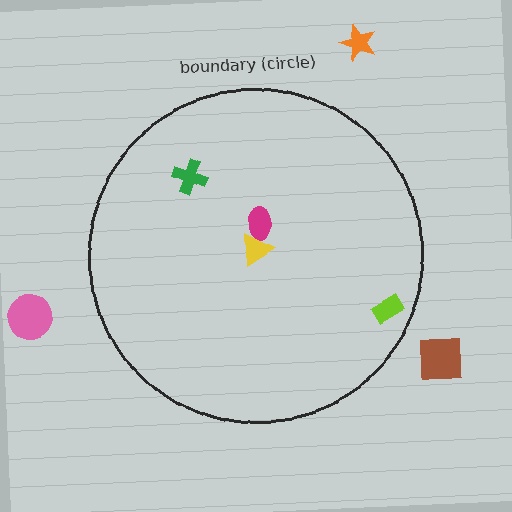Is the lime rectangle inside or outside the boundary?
Inside.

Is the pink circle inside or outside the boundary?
Outside.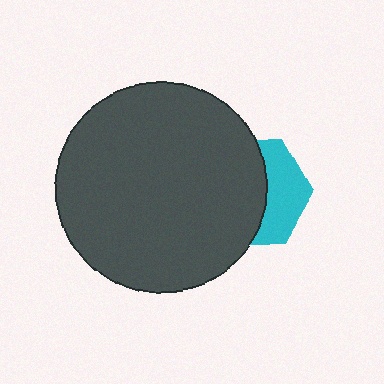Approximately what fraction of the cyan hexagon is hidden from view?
Roughly 60% of the cyan hexagon is hidden behind the dark gray circle.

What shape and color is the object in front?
The object in front is a dark gray circle.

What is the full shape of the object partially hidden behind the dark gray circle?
The partially hidden object is a cyan hexagon.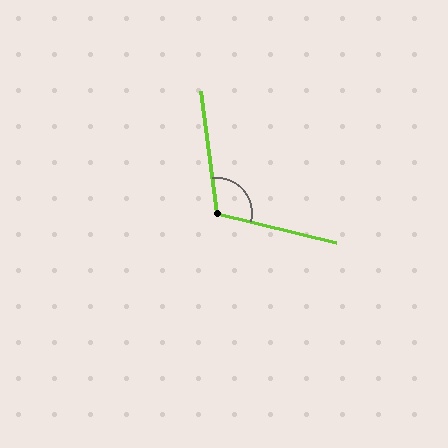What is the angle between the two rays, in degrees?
Approximately 111 degrees.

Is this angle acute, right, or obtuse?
It is obtuse.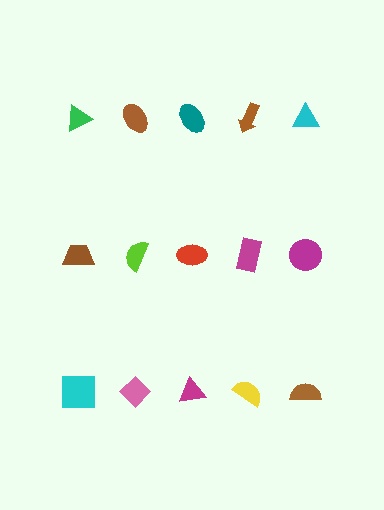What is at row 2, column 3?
A red ellipse.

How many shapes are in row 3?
5 shapes.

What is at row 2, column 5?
A magenta circle.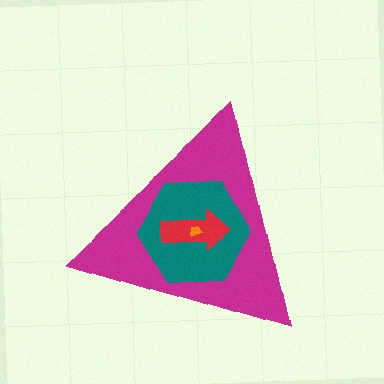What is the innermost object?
The orange trapezoid.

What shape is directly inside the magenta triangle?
The teal hexagon.